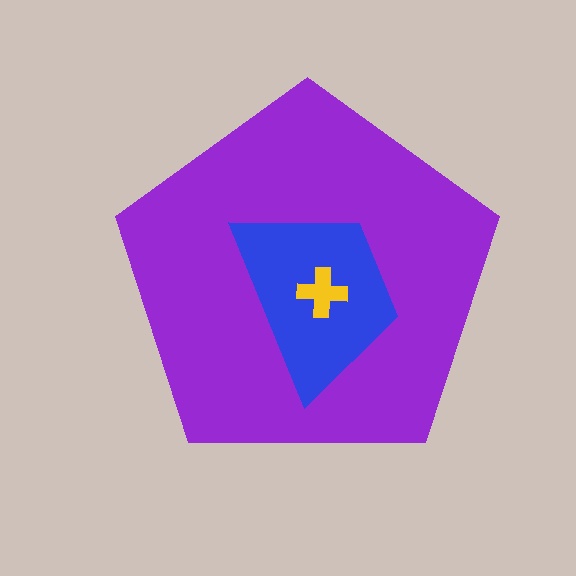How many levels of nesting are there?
3.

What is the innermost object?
The yellow cross.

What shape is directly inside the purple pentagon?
The blue trapezoid.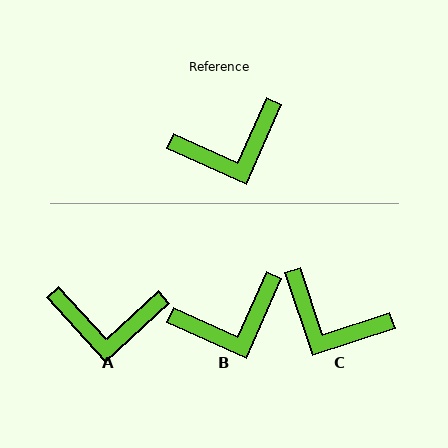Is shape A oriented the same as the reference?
No, it is off by about 24 degrees.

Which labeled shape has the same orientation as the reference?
B.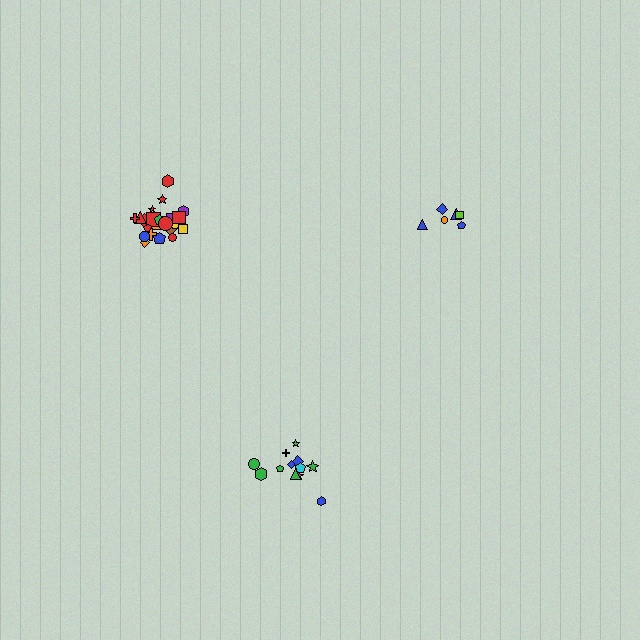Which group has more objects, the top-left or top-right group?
The top-left group.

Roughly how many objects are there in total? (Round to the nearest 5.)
Roughly 40 objects in total.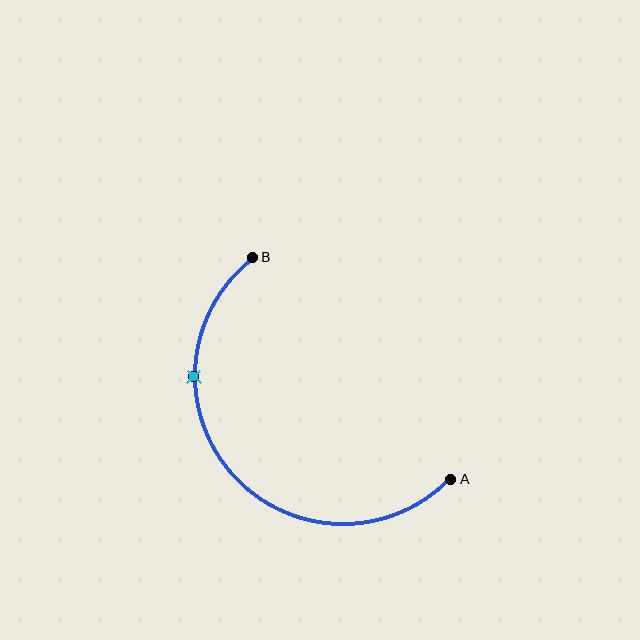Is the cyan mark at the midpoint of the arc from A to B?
No. The cyan mark lies on the arc but is closer to endpoint B. The arc midpoint would be at the point on the curve equidistant along the arc from both A and B.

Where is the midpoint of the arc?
The arc midpoint is the point on the curve farthest from the straight line joining A and B. It sits below and to the left of that line.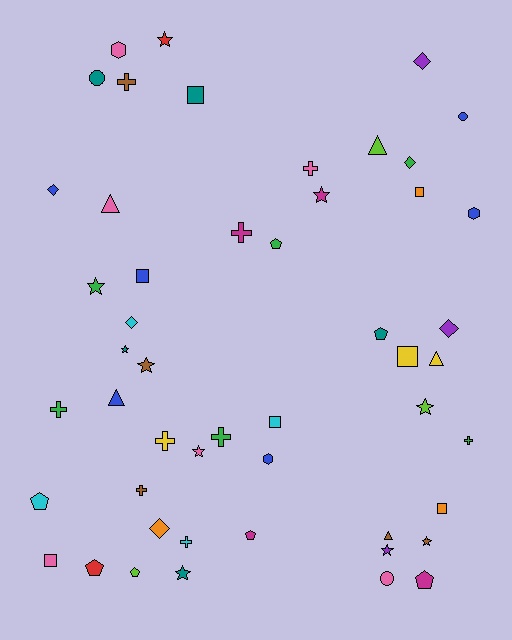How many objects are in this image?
There are 50 objects.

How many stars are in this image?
There are 10 stars.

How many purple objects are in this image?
There are 3 purple objects.